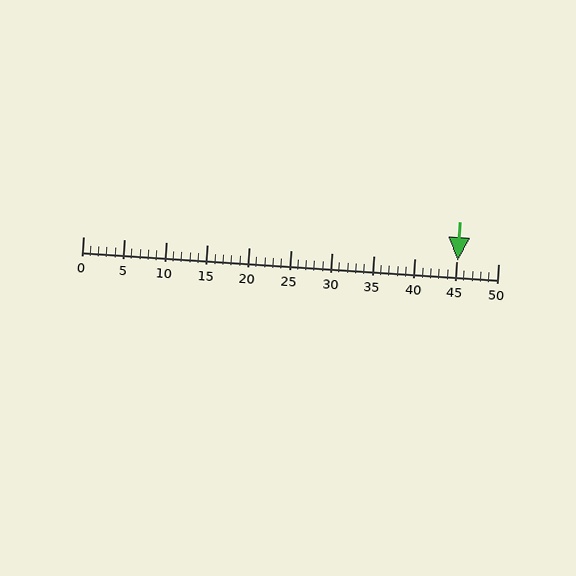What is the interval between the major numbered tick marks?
The major tick marks are spaced 5 units apart.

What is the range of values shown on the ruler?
The ruler shows values from 0 to 50.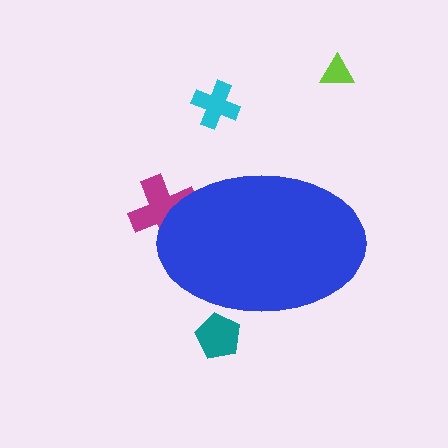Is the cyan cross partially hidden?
No, the cyan cross is fully visible.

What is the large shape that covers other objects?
A blue ellipse.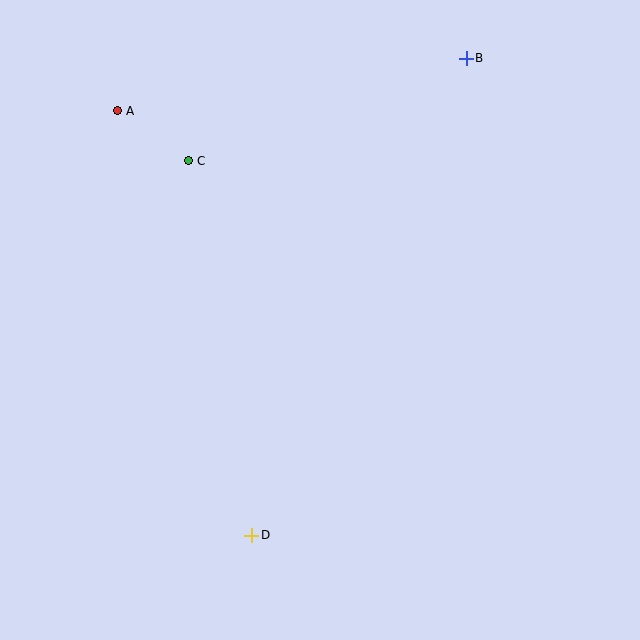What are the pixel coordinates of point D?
Point D is at (252, 535).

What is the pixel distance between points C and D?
The distance between C and D is 380 pixels.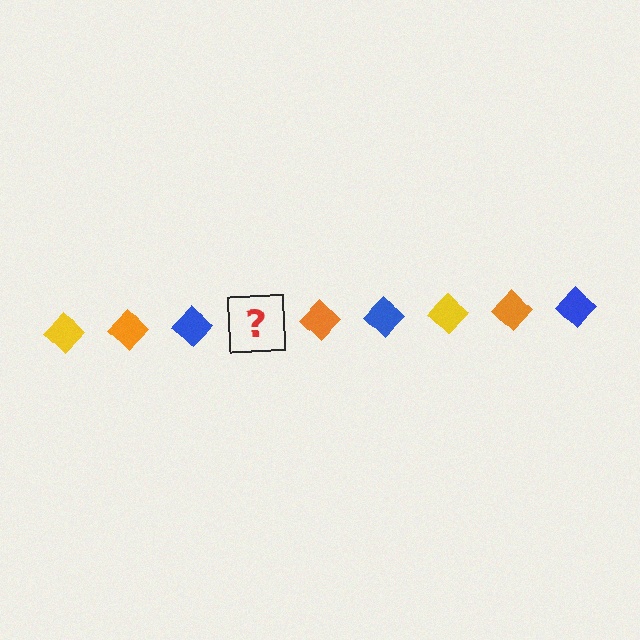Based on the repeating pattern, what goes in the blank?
The blank should be a yellow diamond.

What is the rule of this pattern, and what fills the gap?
The rule is that the pattern cycles through yellow, orange, blue diamonds. The gap should be filled with a yellow diamond.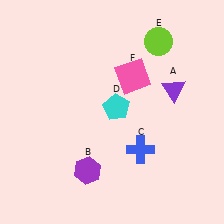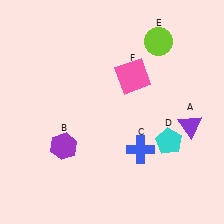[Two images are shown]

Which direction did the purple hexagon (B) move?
The purple hexagon (B) moved up.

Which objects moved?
The objects that moved are: the purple triangle (A), the purple hexagon (B), the cyan pentagon (D).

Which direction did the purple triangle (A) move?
The purple triangle (A) moved down.